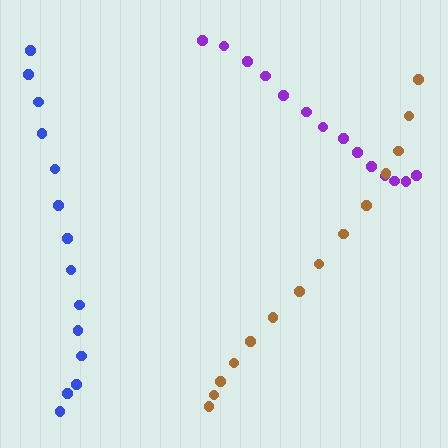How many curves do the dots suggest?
There are 3 distinct paths.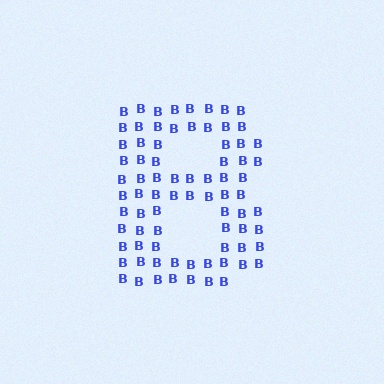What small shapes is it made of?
It is made of small letter B's.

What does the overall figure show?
The overall figure shows the letter B.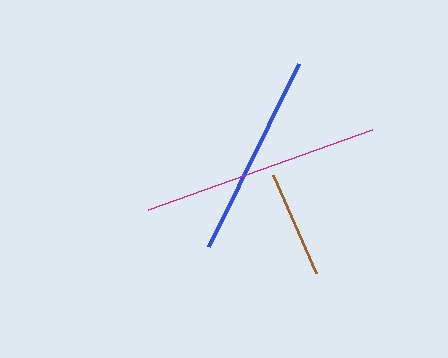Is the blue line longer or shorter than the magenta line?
The magenta line is longer than the blue line.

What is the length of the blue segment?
The blue segment is approximately 204 pixels long.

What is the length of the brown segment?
The brown segment is approximately 107 pixels long.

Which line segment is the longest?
The magenta line is the longest at approximately 238 pixels.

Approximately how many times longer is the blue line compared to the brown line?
The blue line is approximately 1.9 times the length of the brown line.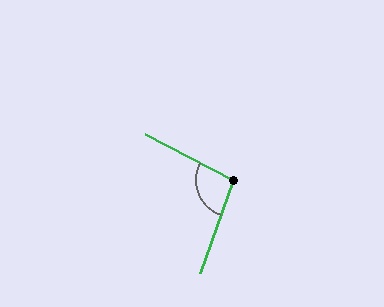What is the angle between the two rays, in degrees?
Approximately 98 degrees.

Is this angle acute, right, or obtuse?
It is obtuse.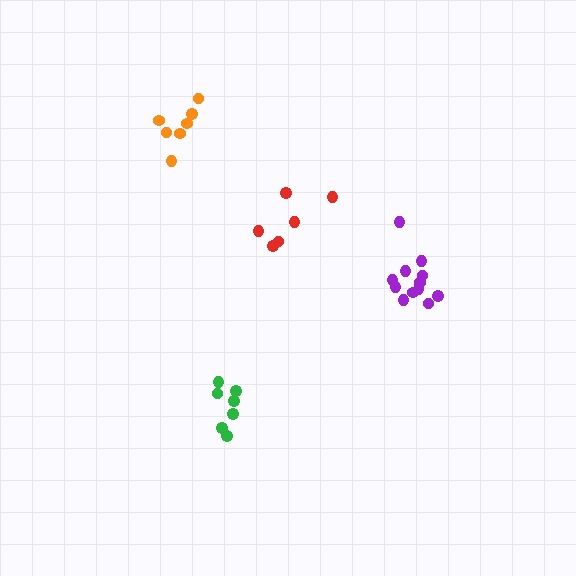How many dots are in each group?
Group 1: 7 dots, Group 2: 7 dots, Group 3: 6 dots, Group 4: 12 dots (32 total).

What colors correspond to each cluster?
The clusters are colored: green, orange, red, purple.